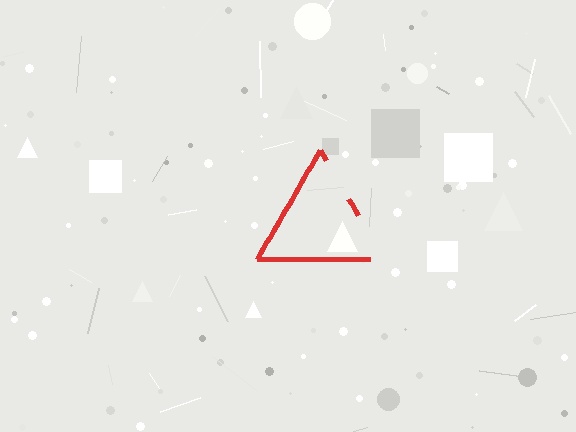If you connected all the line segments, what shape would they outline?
They would outline a triangle.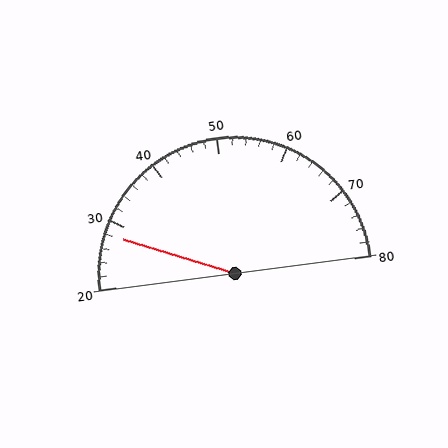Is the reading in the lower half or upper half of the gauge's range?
The reading is in the lower half of the range (20 to 80).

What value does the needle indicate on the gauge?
The needle indicates approximately 28.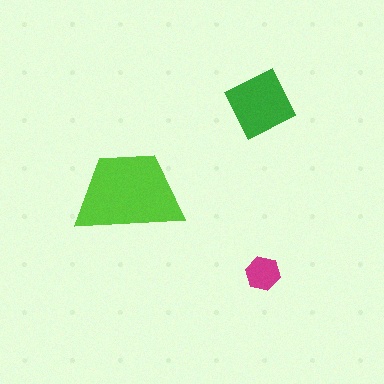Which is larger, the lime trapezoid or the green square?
The lime trapezoid.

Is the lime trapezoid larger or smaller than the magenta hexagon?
Larger.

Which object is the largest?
The lime trapezoid.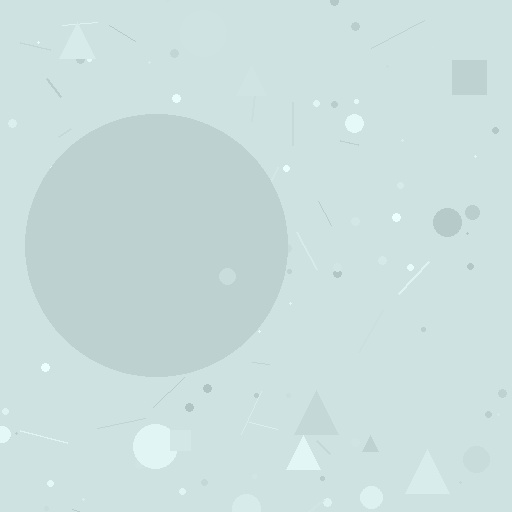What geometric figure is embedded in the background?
A circle is embedded in the background.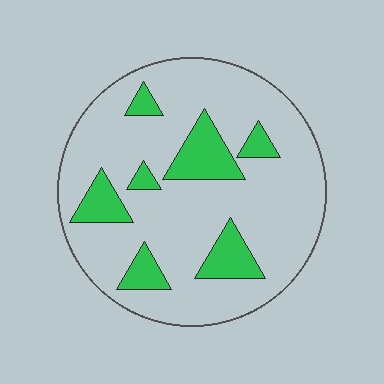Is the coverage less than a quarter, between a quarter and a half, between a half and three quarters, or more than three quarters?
Less than a quarter.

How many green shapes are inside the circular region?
7.